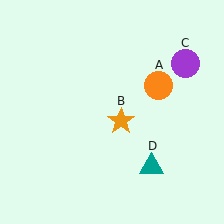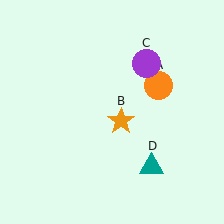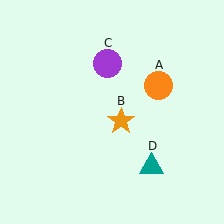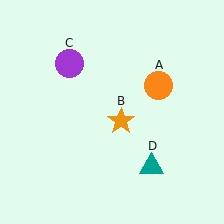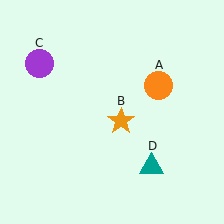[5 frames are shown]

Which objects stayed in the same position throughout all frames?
Orange circle (object A) and orange star (object B) and teal triangle (object D) remained stationary.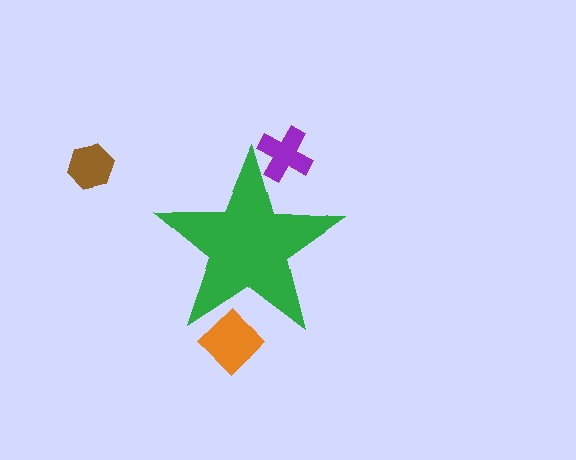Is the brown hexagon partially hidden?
No, the brown hexagon is fully visible.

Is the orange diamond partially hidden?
Yes, the orange diamond is partially hidden behind the green star.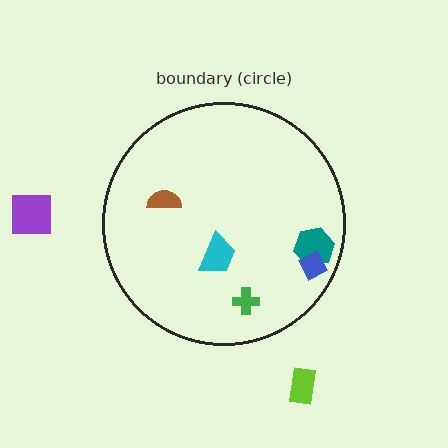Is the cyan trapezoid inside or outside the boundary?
Inside.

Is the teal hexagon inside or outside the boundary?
Inside.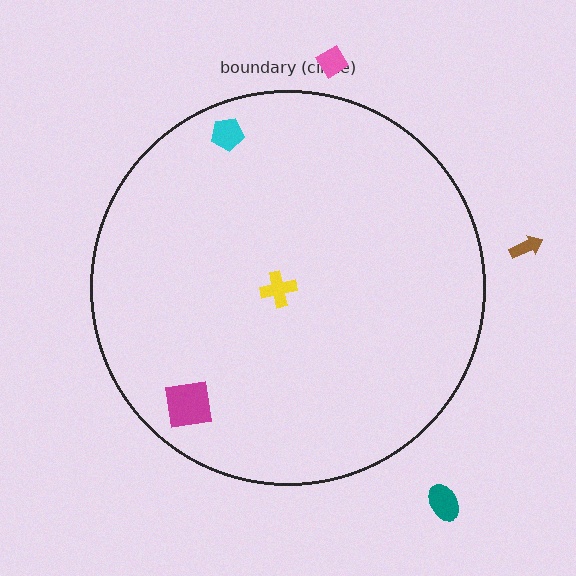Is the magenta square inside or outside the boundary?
Inside.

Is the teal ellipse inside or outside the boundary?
Outside.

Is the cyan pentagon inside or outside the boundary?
Inside.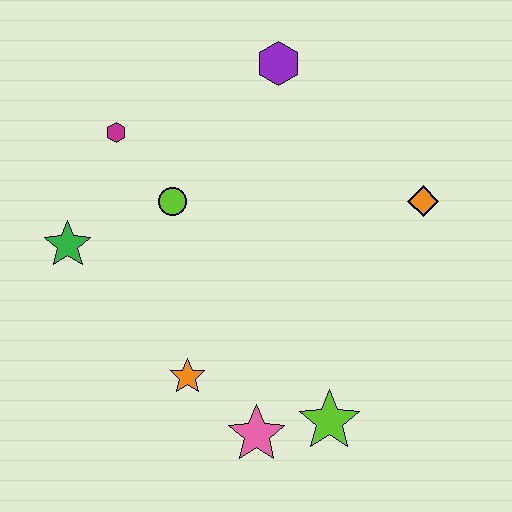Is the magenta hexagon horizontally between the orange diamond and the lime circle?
No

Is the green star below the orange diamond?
Yes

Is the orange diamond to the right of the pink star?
Yes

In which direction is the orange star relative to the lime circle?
The orange star is below the lime circle.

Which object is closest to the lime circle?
The magenta hexagon is closest to the lime circle.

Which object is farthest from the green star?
The orange diamond is farthest from the green star.